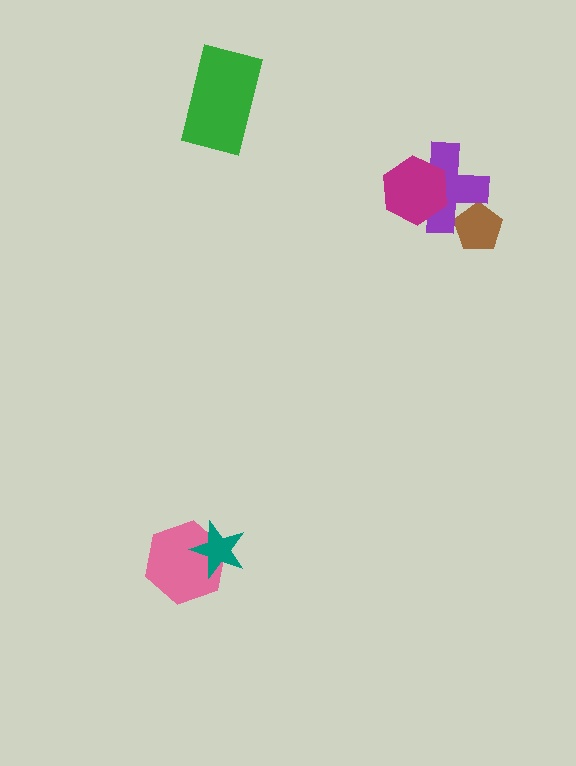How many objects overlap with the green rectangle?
0 objects overlap with the green rectangle.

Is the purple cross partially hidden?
Yes, it is partially covered by another shape.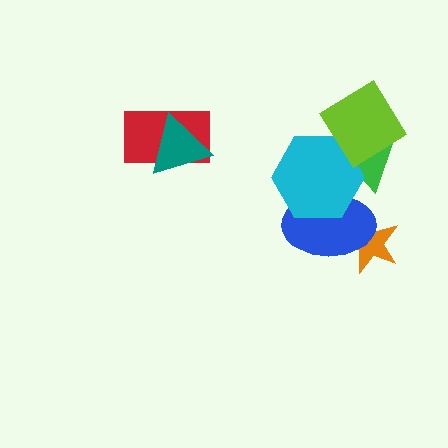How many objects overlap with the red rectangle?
1 object overlaps with the red rectangle.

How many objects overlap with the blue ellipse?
2 objects overlap with the blue ellipse.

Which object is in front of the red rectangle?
The teal triangle is in front of the red rectangle.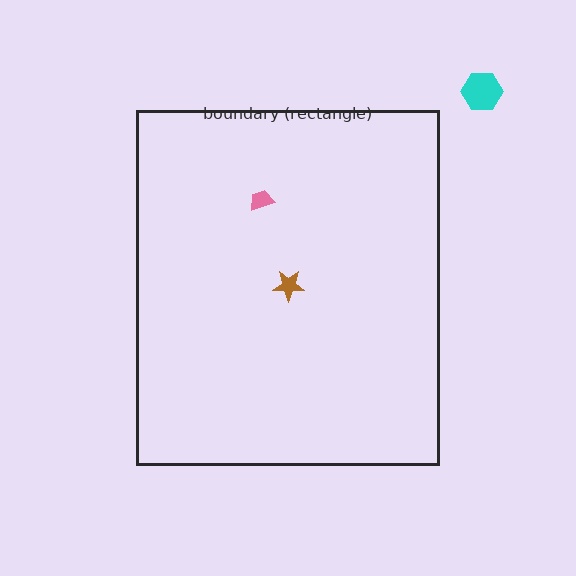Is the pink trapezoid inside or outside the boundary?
Inside.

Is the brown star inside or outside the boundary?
Inside.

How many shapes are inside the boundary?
2 inside, 1 outside.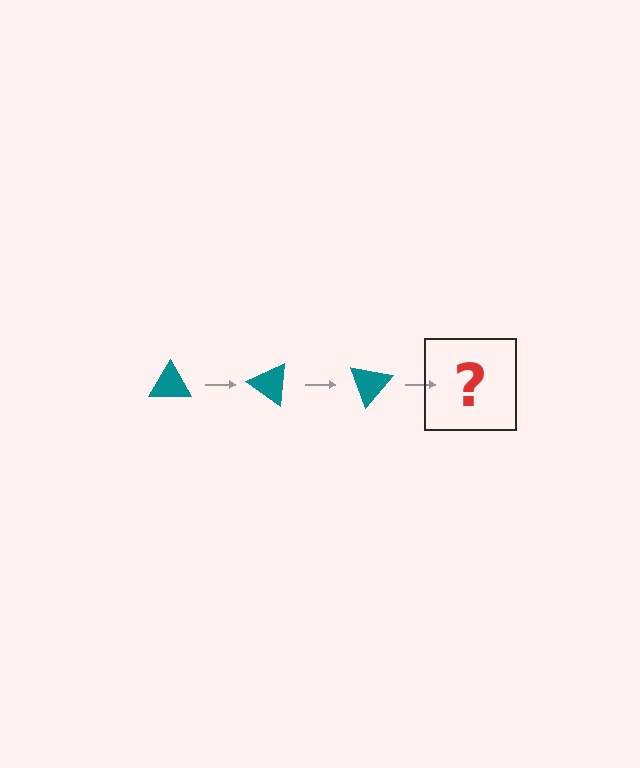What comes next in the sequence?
The next element should be a teal triangle rotated 105 degrees.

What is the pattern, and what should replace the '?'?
The pattern is that the triangle rotates 35 degrees each step. The '?' should be a teal triangle rotated 105 degrees.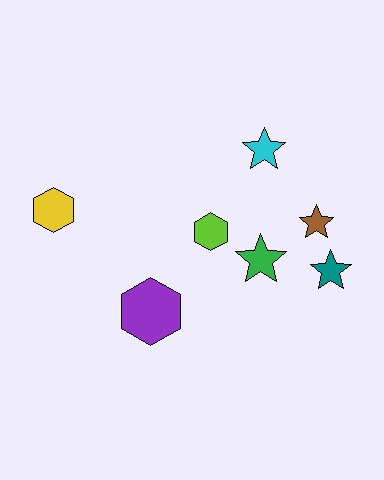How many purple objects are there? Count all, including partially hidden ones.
There is 1 purple object.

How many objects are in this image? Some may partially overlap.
There are 7 objects.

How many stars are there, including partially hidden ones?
There are 4 stars.